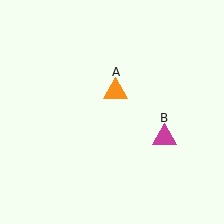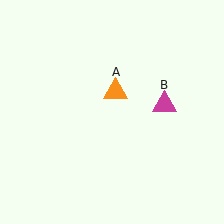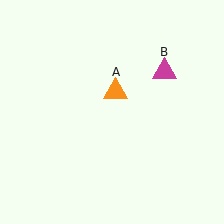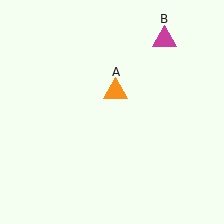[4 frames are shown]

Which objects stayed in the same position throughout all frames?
Orange triangle (object A) remained stationary.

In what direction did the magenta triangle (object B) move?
The magenta triangle (object B) moved up.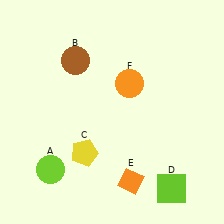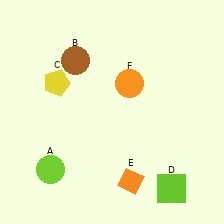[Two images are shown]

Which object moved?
The yellow pentagon (C) moved up.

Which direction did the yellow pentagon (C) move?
The yellow pentagon (C) moved up.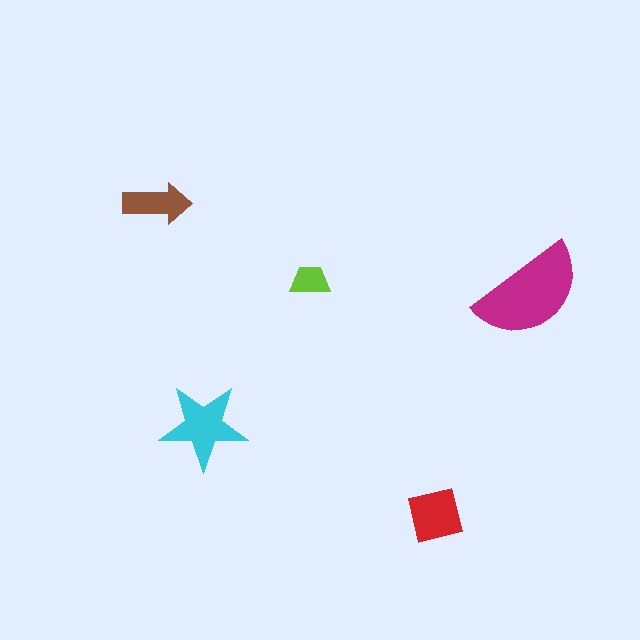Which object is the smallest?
The lime trapezoid.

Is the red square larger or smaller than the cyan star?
Smaller.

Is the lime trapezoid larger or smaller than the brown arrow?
Smaller.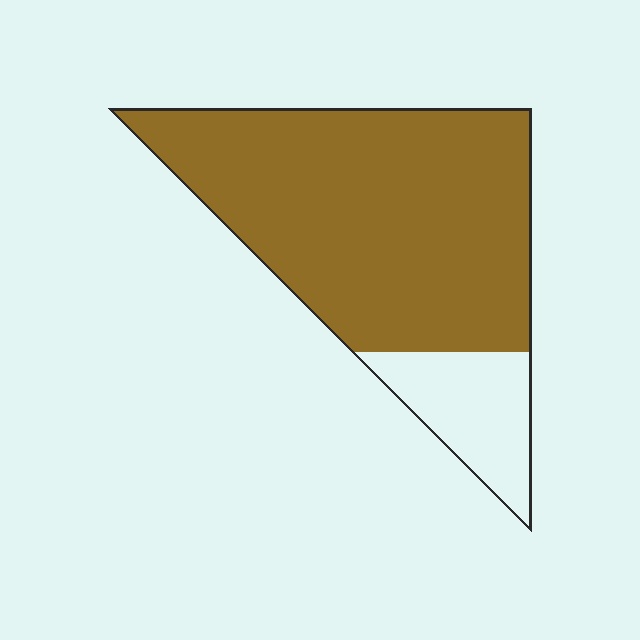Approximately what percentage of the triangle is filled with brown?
Approximately 80%.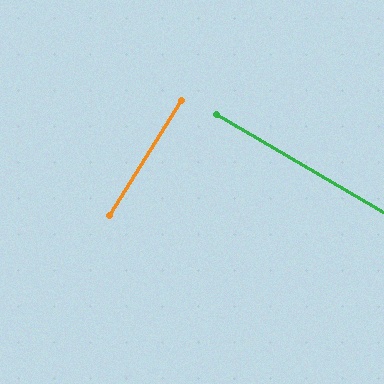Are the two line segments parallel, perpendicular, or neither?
Perpendicular — they meet at approximately 88°.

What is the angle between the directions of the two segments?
Approximately 88 degrees.